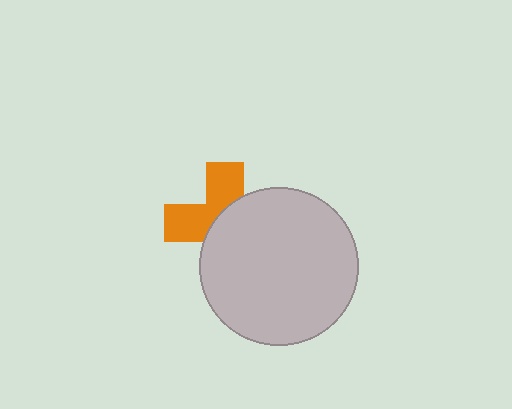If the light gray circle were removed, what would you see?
You would see the complete orange cross.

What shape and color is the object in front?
The object in front is a light gray circle.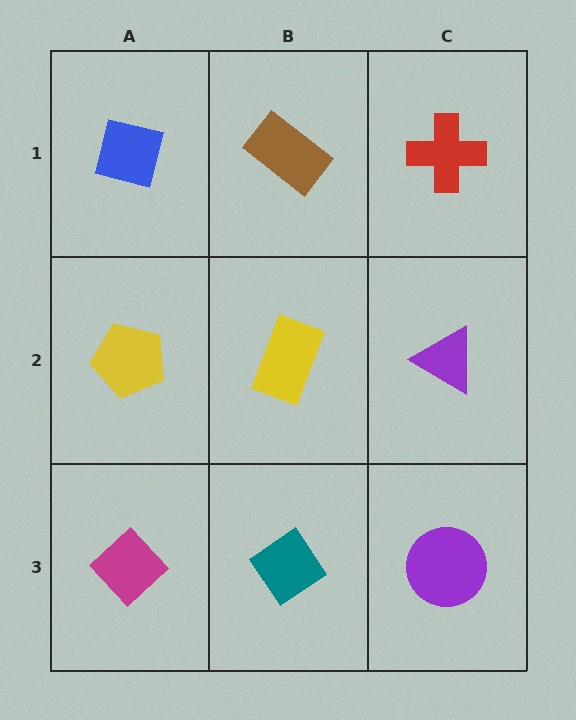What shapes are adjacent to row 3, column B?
A yellow rectangle (row 2, column B), a magenta diamond (row 3, column A), a purple circle (row 3, column C).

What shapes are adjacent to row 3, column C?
A purple triangle (row 2, column C), a teal diamond (row 3, column B).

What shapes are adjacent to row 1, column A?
A yellow pentagon (row 2, column A), a brown rectangle (row 1, column B).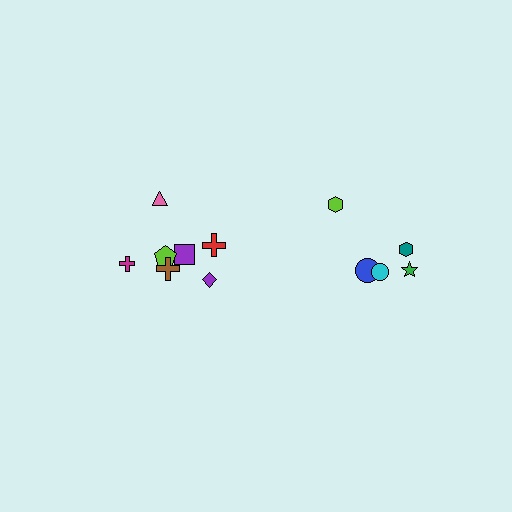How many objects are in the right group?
There are 5 objects.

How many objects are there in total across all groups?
There are 12 objects.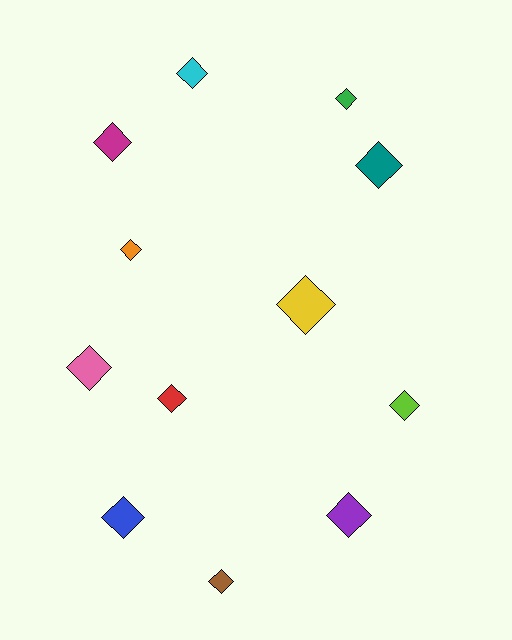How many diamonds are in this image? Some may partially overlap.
There are 12 diamonds.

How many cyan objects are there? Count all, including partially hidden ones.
There is 1 cyan object.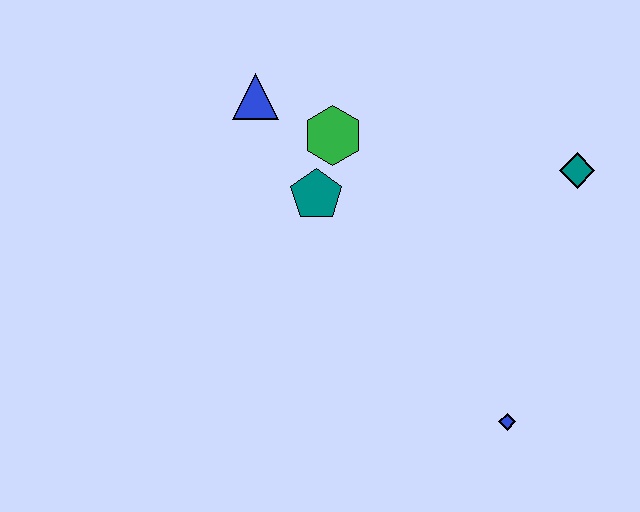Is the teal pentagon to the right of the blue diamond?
No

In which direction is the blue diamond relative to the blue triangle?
The blue diamond is below the blue triangle.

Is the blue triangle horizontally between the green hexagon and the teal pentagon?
No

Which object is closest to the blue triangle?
The green hexagon is closest to the blue triangle.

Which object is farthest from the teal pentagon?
The blue diamond is farthest from the teal pentagon.